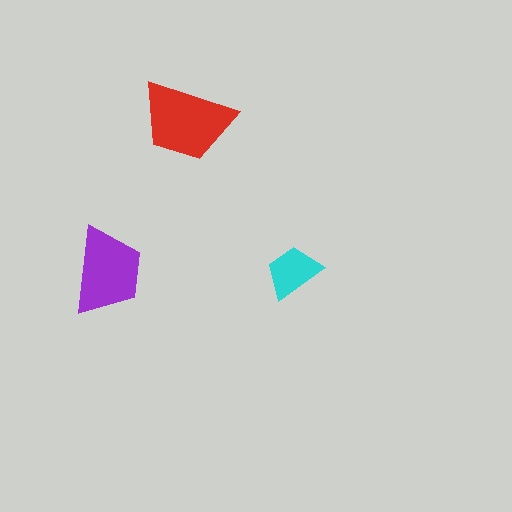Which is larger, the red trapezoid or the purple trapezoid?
The red one.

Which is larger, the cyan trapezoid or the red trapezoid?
The red one.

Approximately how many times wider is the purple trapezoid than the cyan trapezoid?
About 1.5 times wider.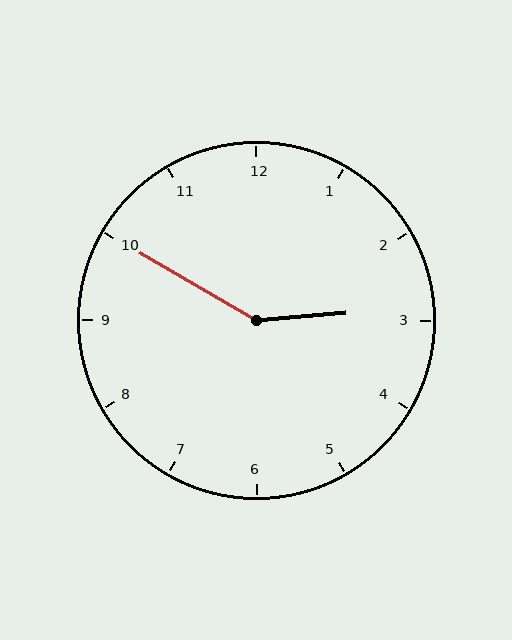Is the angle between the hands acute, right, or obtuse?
It is obtuse.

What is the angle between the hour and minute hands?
Approximately 145 degrees.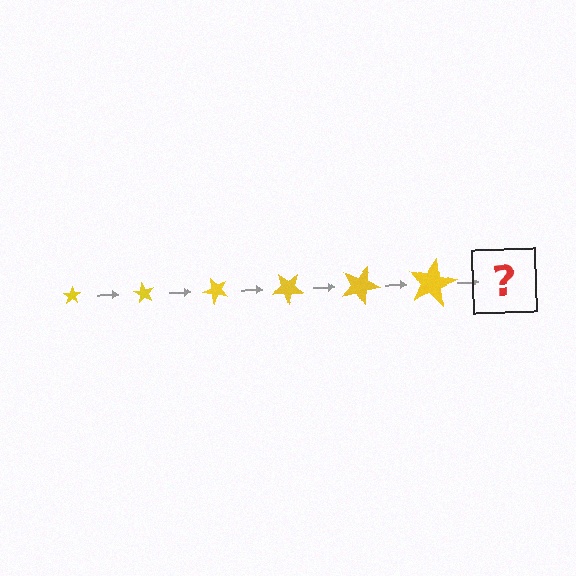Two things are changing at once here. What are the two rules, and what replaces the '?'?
The two rules are that the star grows larger each step and it rotates 60 degrees each step. The '?' should be a star, larger than the previous one and rotated 360 degrees from the start.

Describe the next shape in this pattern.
It should be a star, larger than the previous one and rotated 360 degrees from the start.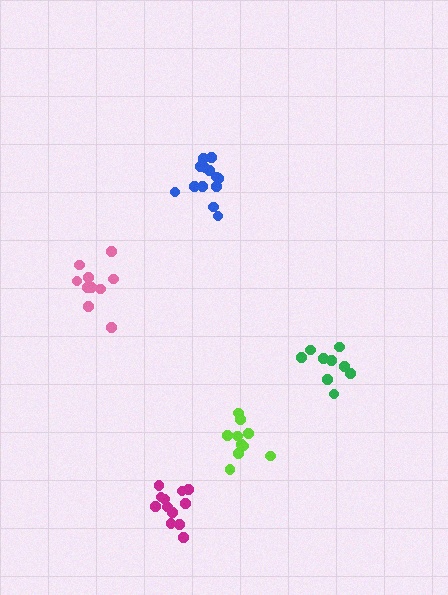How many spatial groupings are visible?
There are 5 spatial groupings.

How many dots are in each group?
Group 1: 12 dots, Group 2: 9 dots, Group 3: 13 dots, Group 4: 10 dots, Group 5: 10 dots (54 total).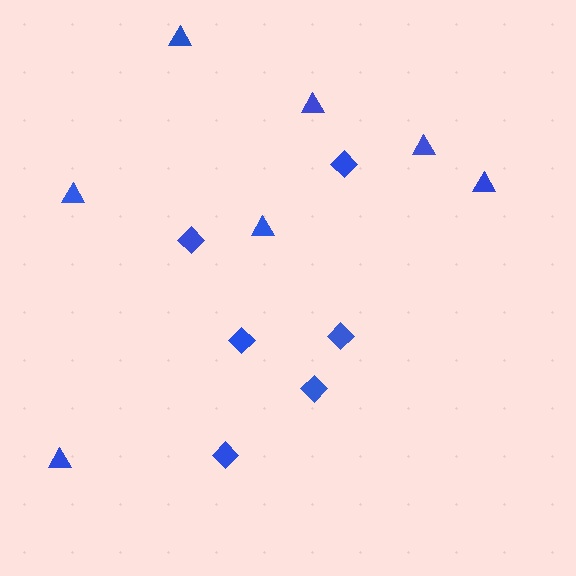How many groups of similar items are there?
There are 2 groups: one group of diamonds (6) and one group of triangles (7).